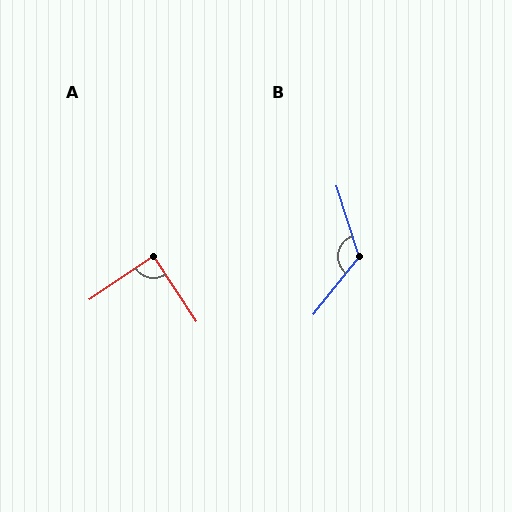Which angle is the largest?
B, at approximately 124 degrees.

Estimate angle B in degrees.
Approximately 124 degrees.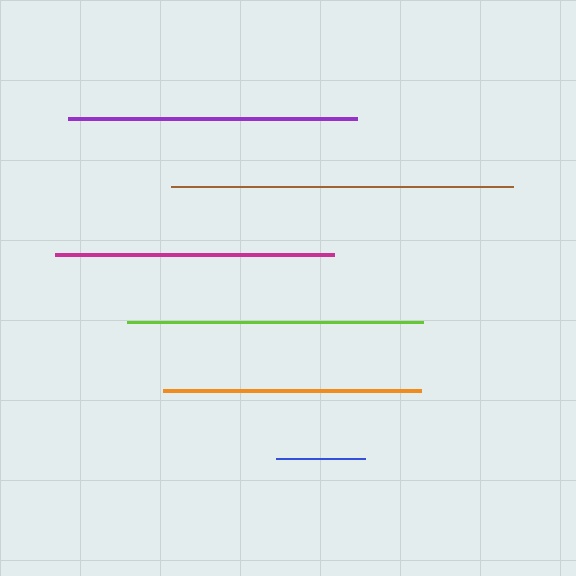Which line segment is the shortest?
The blue line is the shortest at approximately 89 pixels.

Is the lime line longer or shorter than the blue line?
The lime line is longer than the blue line.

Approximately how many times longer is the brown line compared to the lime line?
The brown line is approximately 1.2 times the length of the lime line.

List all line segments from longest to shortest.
From longest to shortest: brown, lime, purple, magenta, orange, blue.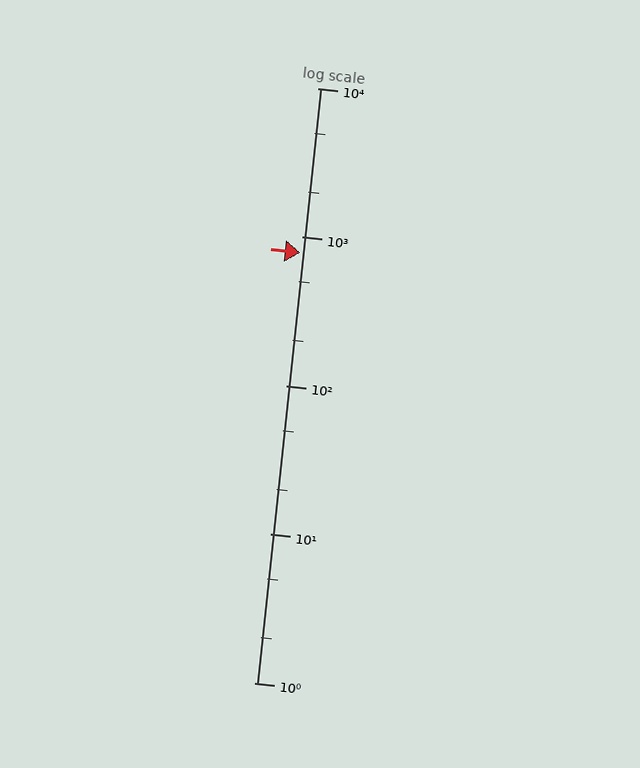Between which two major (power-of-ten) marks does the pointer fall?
The pointer is between 100 and 1000.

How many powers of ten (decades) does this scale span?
The scale spans 4 decades, from 1 to 10000.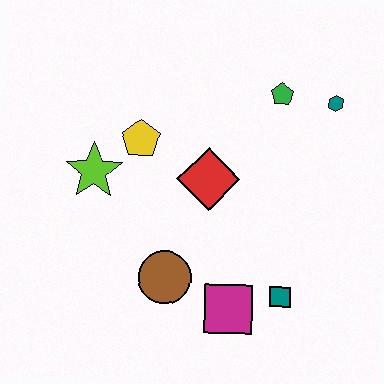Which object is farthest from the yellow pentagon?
The teal square is farthest from the yellow pentagon.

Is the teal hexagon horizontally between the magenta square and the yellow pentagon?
No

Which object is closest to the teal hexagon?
The green pentagon is closest to the teal hexagon.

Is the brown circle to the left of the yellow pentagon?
No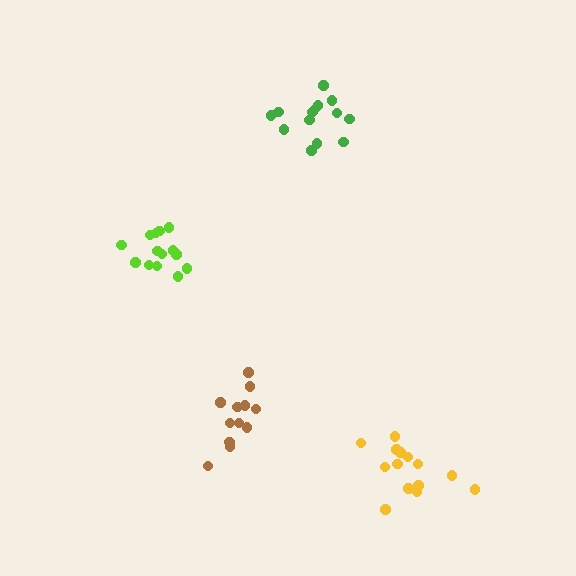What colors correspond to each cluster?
The clusters are colored: brown, lime, yellow, green.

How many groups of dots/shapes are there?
There are 4 groups.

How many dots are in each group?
Group 1: 12 dots, Group 2: 14 dots, Group 3: 14 dots, Group 4: 14 dots (54 total).